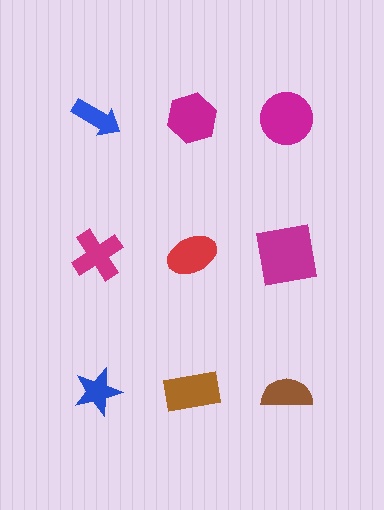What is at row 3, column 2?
A brown rectangle.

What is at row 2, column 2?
A red ellipse.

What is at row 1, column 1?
A blue arrow.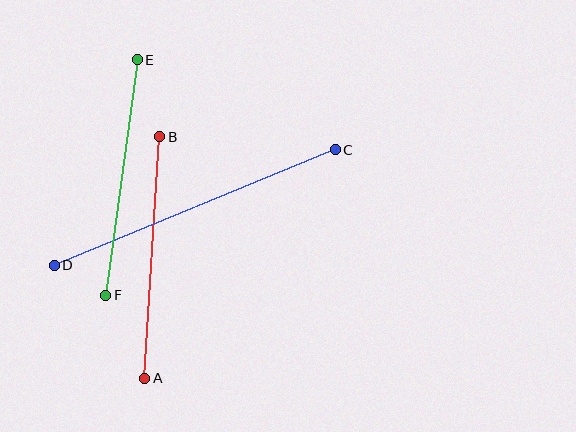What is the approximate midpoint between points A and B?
The midpoint is at approximately (152, 258) pixels.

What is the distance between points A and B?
The distance is approximately 242 pixels.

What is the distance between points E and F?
The distance is approximately 238 pixels.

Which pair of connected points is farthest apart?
Points C and D are farthest apart.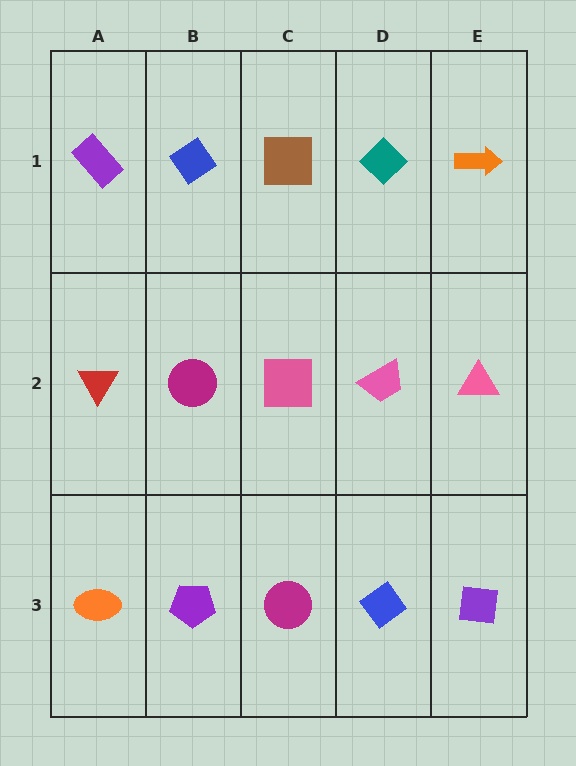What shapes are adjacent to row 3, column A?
A red triangle (row 2, column A), a purple pentagon (row 3, column B).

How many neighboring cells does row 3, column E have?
2.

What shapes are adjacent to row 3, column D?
A pink trapezoid (row 2, column D), a magenta circle (row 3, column C), a purple square (row 3, column E).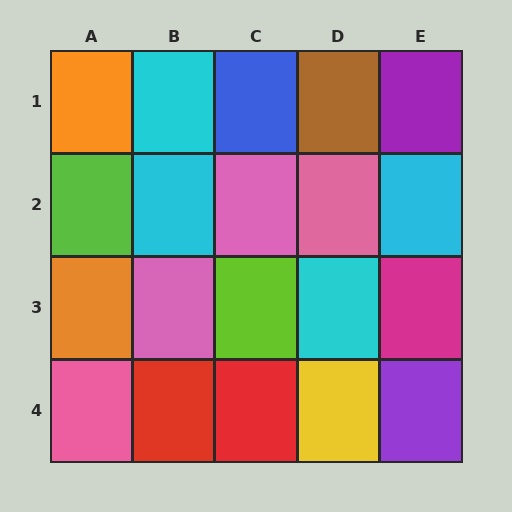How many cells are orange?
2 cells are orange.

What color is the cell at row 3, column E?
Magenta.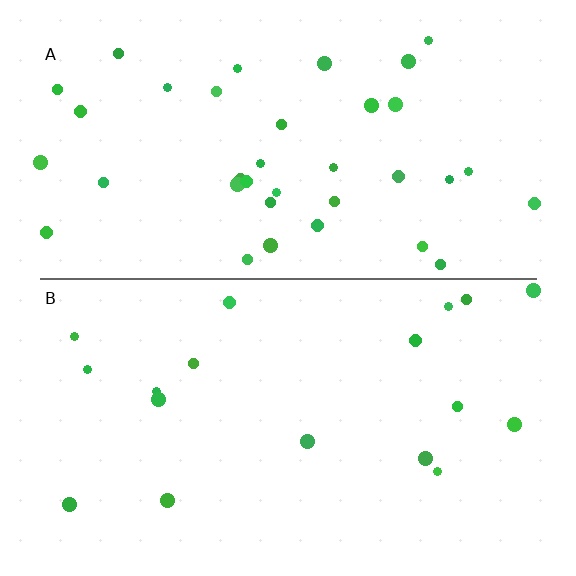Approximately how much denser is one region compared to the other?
Approximately 2.0× — region A over region B.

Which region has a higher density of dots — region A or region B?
A (the top).